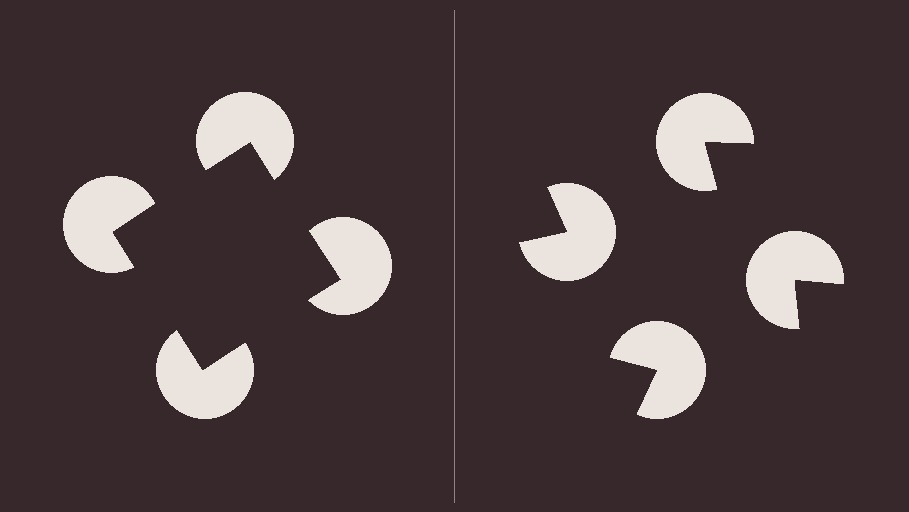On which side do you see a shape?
An illusory square appears on the left side. On the right side the wedge cuts are rotated, so no coherent shape forms.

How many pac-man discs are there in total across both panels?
8 — 4 on each side.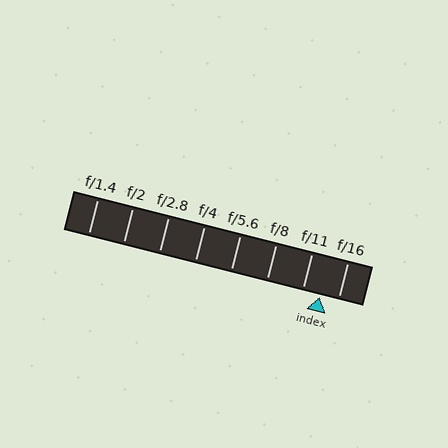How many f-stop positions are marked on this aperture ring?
There are 8 f-stop positions marked.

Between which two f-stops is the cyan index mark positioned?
The index mark is between f/11 and f/16.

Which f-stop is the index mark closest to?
The index mark is closest to f/11.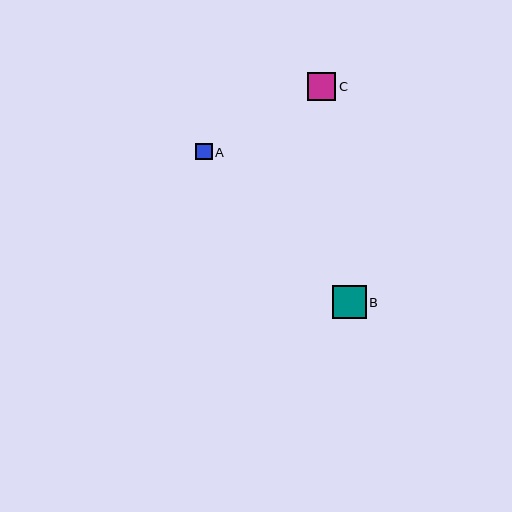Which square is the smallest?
Square A is the smallest with a size of approximately 16 pixels.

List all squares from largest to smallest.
From largest to smallest: B, C, A.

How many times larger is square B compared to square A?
Square B is approximately 2.0 times the size of square A.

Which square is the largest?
Square B is the largest with a size of approximately 33 pixels.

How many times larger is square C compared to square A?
Square C is approximately 1.7 times the size of square A.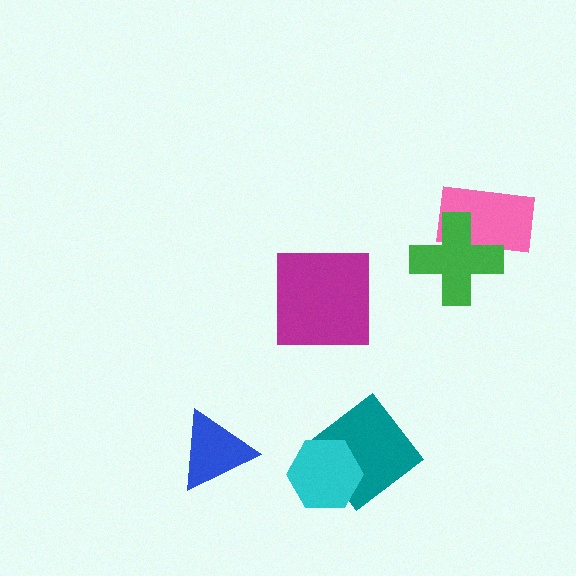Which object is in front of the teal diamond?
The cyan hexagon is in front of the teal diamond.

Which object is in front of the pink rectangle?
The green cross is in front of the pink rectangle.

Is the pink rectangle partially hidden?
Yes, it is partially covered by another shape.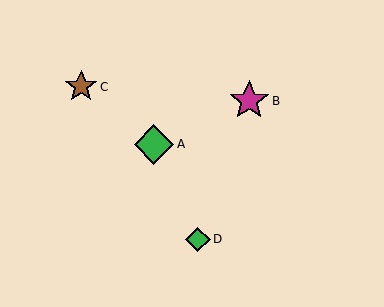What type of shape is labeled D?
Shape D is a green diamond.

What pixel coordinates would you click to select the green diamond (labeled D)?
Click at (198, 239) to select the green diamond D.